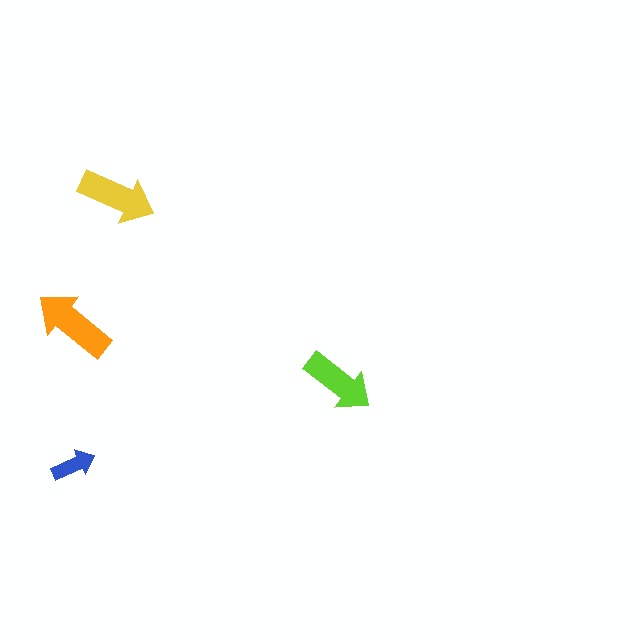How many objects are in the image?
There are 4 objects in the image.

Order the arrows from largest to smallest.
the orange one, the yellow one, the lime one, the blue one.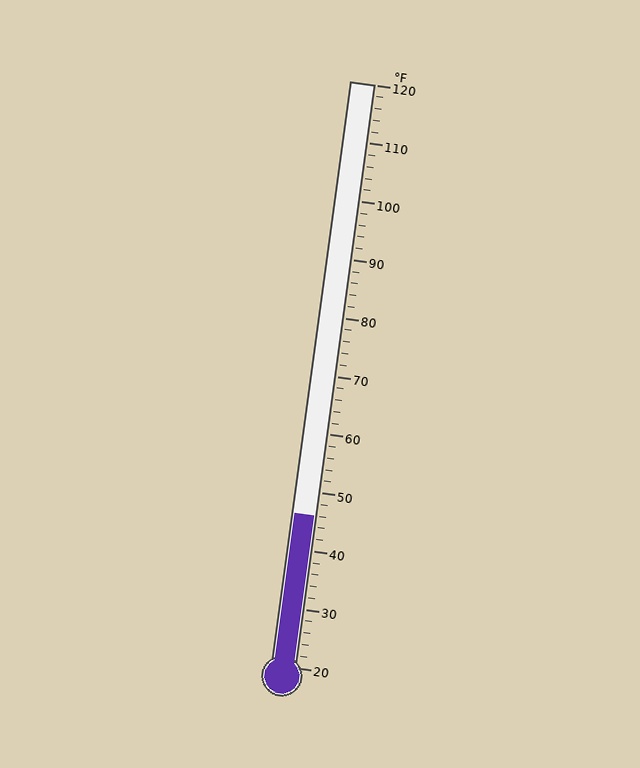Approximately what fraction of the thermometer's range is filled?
The thermometer is filled to approximately 25% of its range.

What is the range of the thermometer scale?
The thermometer scale ranges from 20°F to 120°F.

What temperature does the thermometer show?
The thermometer shows approximately 46°F.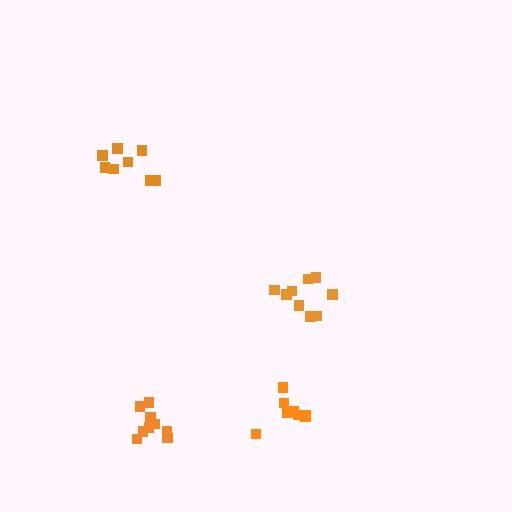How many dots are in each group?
Group 1: 9 dots, Group 2: 8 dots, Group 3: 8 dots, Group 4: 9 dots (34 total).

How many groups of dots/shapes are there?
There are 4 groups.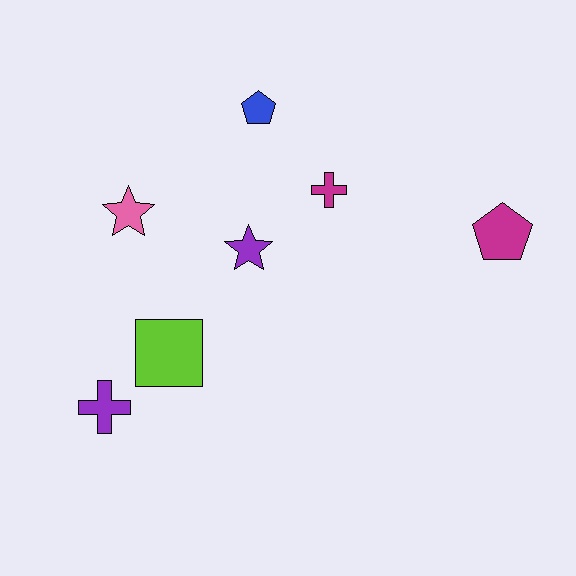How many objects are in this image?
There are 7 objects.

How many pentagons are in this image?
There are 2 pentagons.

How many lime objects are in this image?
There is 1 lime object.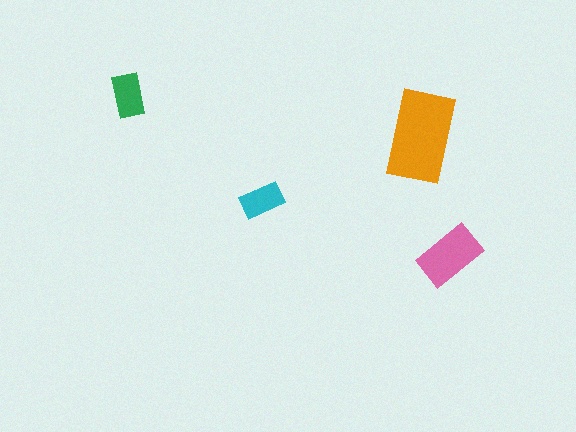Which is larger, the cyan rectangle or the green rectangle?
The green one.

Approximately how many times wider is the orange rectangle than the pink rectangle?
About 1.5 times wider.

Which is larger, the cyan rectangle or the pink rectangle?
The pink one.